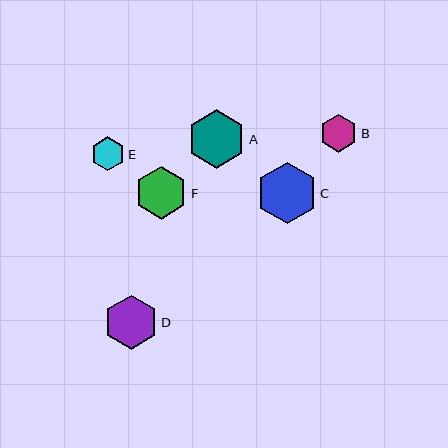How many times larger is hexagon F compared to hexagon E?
Hexagon F is approximately 1.6 times the size of hexagon E.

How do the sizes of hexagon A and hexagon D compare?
Hexagon A and hexagon D are approximately the same size.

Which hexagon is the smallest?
Hexagon E is the smallest with a size of approximately 34 pixels.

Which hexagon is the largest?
Hexagon C is the largest with a size of approximately 61 pixels.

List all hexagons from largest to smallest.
From largest to smallest: C, A, D, F, B, E.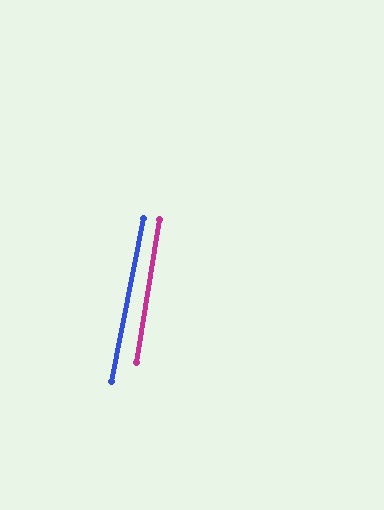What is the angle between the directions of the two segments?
Approximately 2 degrees.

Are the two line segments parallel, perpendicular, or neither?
Parallel — their directions differ by only 1.8°.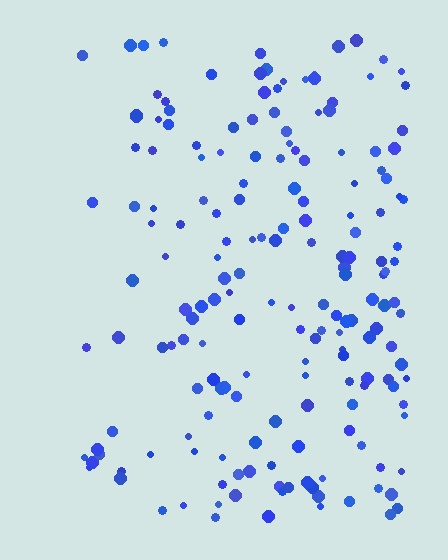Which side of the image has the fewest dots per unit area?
The left.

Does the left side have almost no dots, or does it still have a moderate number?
Still a moderate number, just noticeably fewer than the right.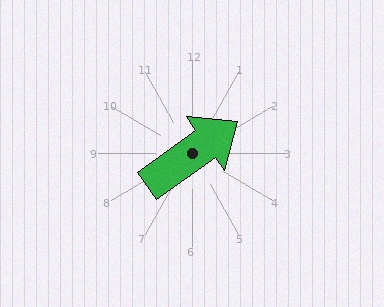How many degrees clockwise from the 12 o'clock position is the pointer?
Approximately 54 degrees.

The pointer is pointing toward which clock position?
Roughly 2 o'clock.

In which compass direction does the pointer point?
Northeast.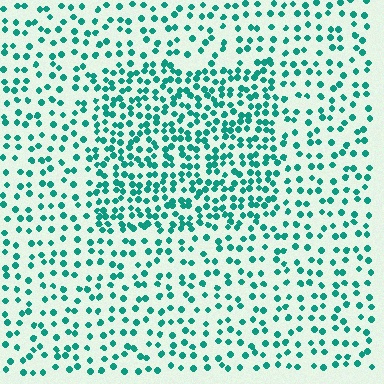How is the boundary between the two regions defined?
The boundary is defined by a change in element density (approximately 1.9x ratio). All elements are the same color, size, and shape.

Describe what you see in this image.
The image contains small teal elements arranged at two different densities. A rectangle-shaped region is visible where the elements are more densely packed than the surrounding area.